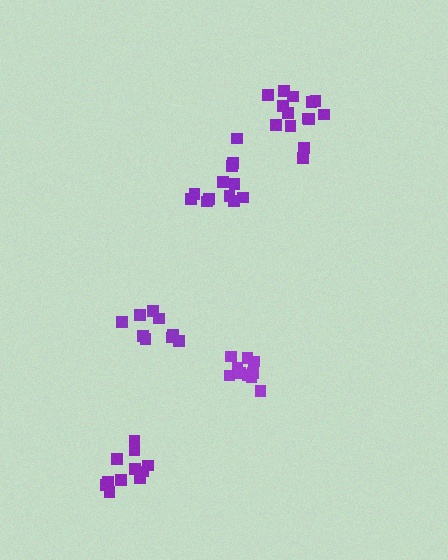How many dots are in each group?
Group 1: 10 dots, Group 2: 9 dots, Group 3: 14 dots, Group 4: 12 dots, Group 5: 11 dots (56 total).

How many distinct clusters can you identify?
There are 5 distinct clusters.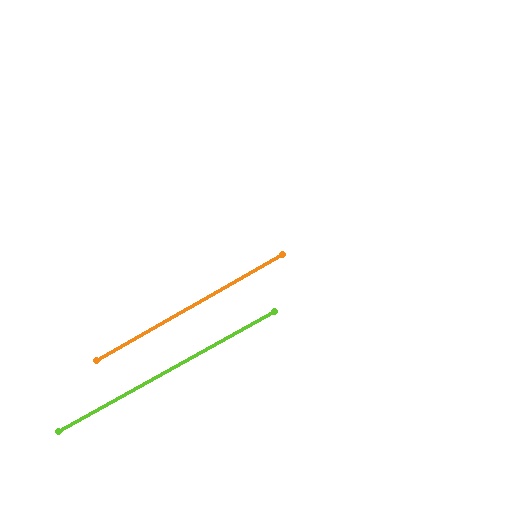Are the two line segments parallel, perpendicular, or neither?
Parallel — their directions differ by only 0.9°.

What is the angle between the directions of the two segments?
Approximately 1 degree.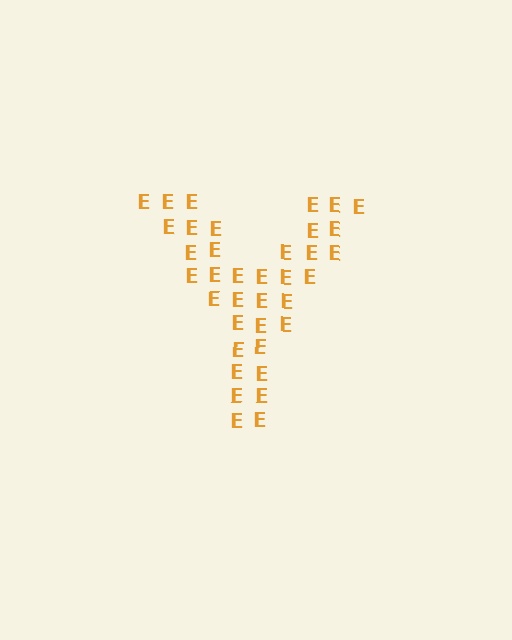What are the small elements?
The small elements are letter E's.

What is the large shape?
The large shape is the letter Y.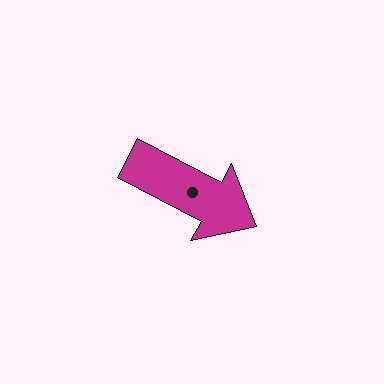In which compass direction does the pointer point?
Southeast.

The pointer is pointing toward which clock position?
Roughly 4 o'clock.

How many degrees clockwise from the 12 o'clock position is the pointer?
Approximately 118 degrees.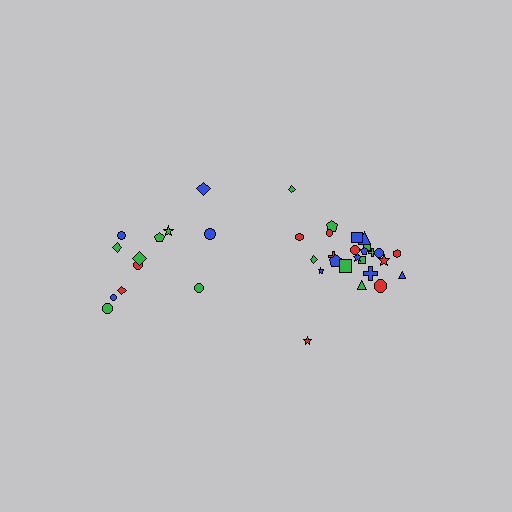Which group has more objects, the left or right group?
The right group.